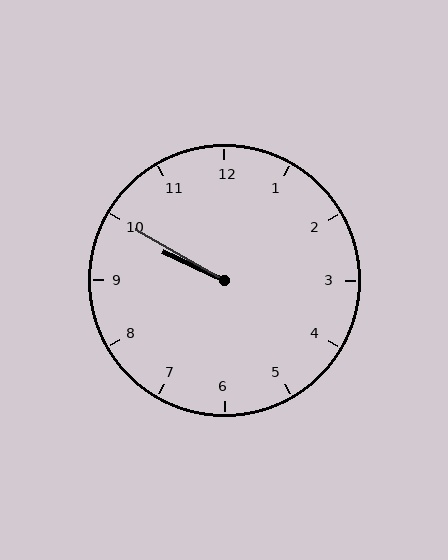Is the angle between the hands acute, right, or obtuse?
It is acute.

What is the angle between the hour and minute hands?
Approximately 5 degrees.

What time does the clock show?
9:50.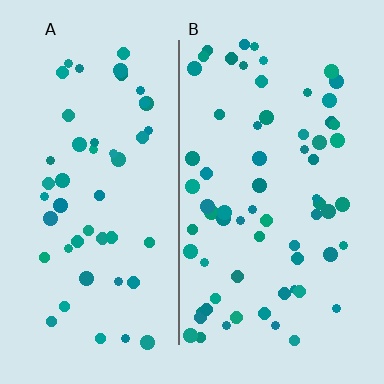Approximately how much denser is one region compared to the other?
Approximately 1.4× — region B over region A.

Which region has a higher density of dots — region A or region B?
B (the right).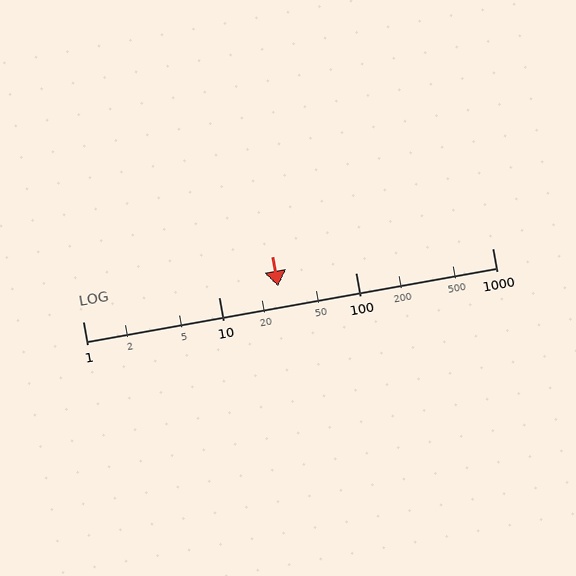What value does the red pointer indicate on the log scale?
The pointer indicates approximately 27.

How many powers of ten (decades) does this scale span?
The scale spans 3 decades, from 1 to 1000.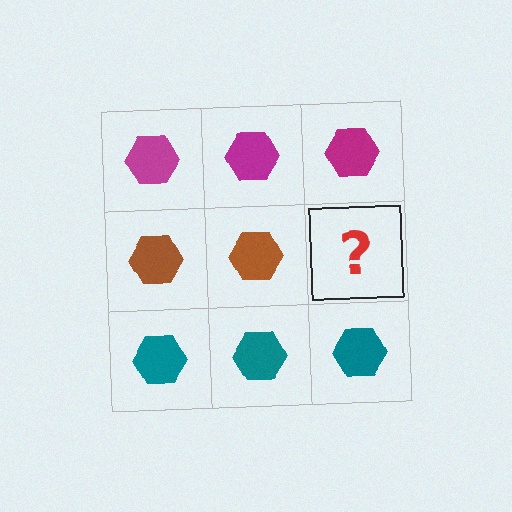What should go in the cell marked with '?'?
The missing cell should contain a brown hexagon.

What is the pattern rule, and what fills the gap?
The rule is that each row has a consistent color. The gap should be filled with a brown hexagon.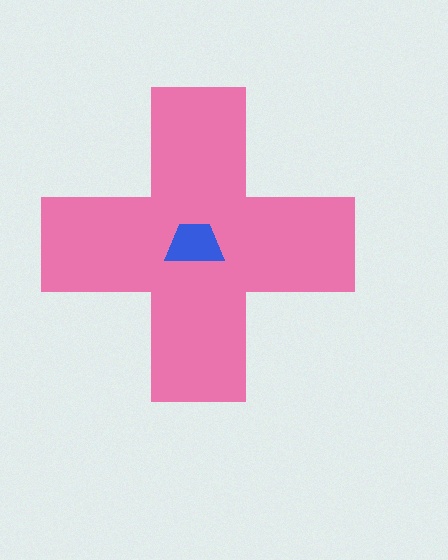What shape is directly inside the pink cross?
The blue trapezoid.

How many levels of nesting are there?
2.